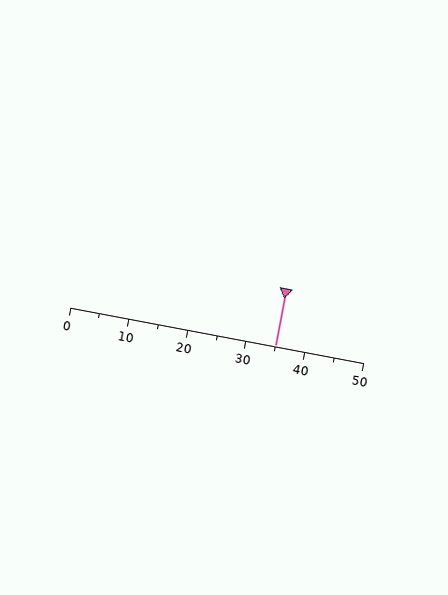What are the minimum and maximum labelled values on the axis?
The axis runs from 0 to 50.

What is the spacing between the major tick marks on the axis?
The major ticks are spaced 10 apart.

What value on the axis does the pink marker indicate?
The marker indicates approximately 35.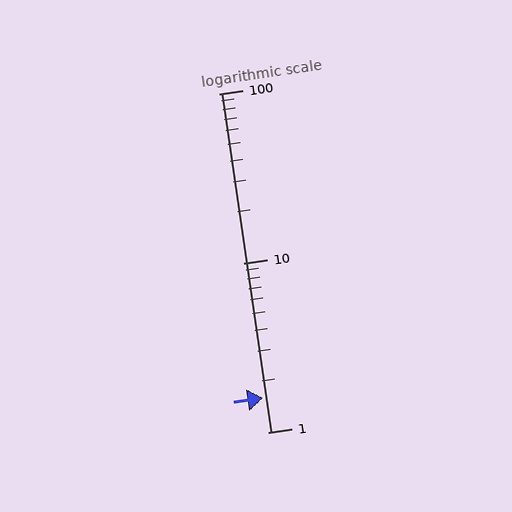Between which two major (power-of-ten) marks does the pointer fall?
The pointer is between 1 and 10.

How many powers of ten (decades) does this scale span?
The scale spans 2 decades, from 1 to 100.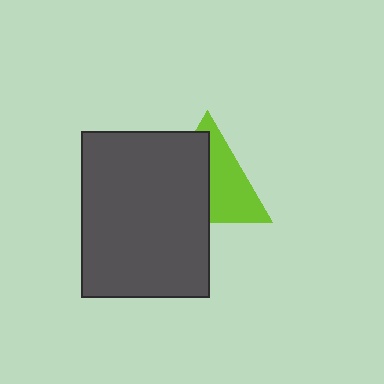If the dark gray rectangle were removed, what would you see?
You would see the complete lime triangle.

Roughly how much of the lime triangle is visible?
About half of it is visible (roughly 49%).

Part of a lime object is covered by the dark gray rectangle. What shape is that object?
It is a triangle.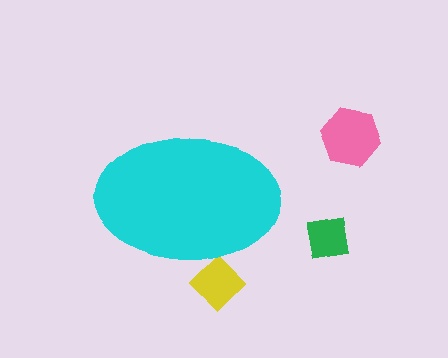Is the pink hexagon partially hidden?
No, the pink hexagon is fully visible.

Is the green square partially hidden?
No, the green square is fully visible.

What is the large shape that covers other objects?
A cyan ellipse.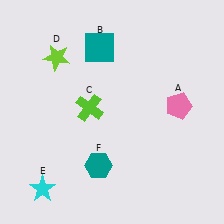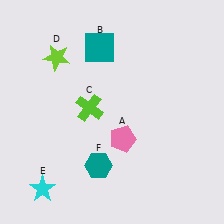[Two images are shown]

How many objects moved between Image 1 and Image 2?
1 object moved between the two images.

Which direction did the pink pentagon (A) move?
The pink pentagon (A) moved left.